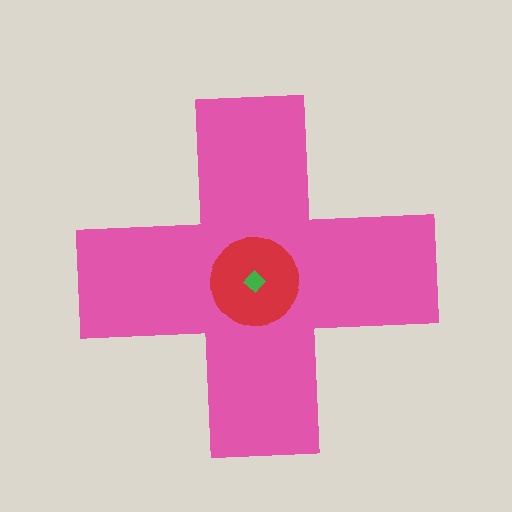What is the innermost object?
The green diamond.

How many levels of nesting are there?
3.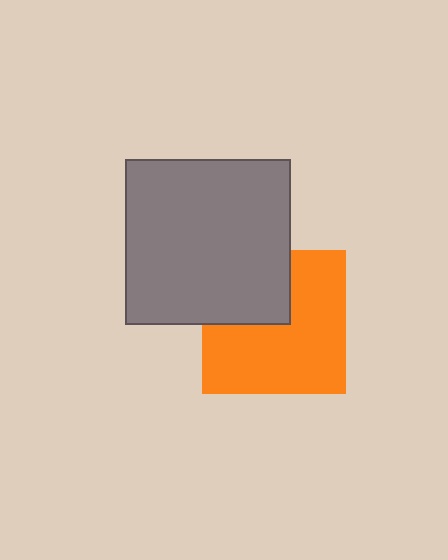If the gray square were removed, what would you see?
You would see the complete orange square.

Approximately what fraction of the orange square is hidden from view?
Roughly 33% of the orange square is hidden behind the gray square.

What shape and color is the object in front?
The object in front is a gray square.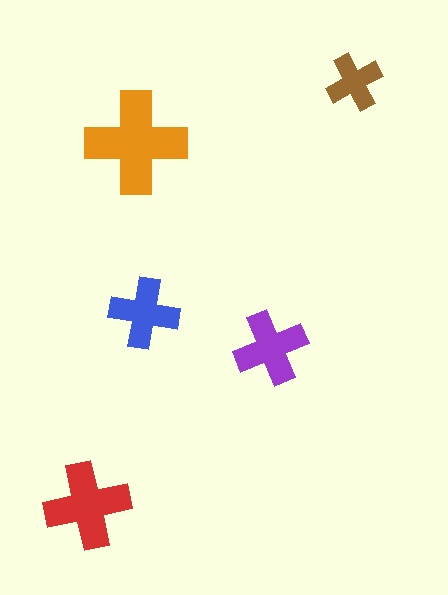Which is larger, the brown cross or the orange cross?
The orange one.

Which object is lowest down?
The red cross is bottommost.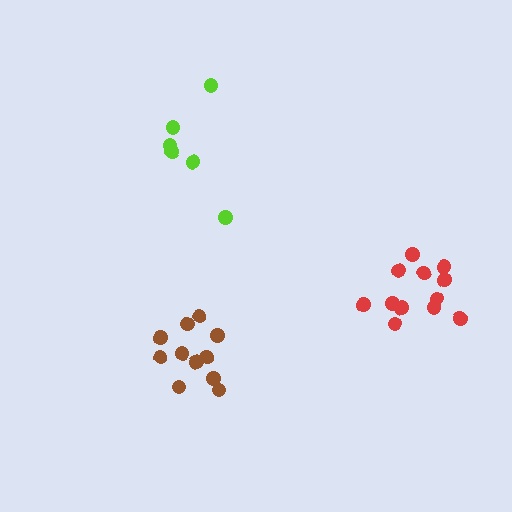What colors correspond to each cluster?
The clusters are colored: lime, brown, red.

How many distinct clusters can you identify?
There are 3 distinct clusters.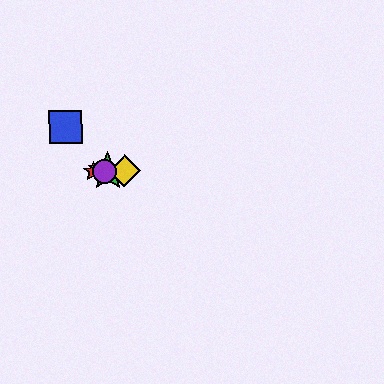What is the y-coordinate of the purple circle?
The purple circle is at y≈171.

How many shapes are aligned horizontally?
4 shapes (the red star, the green star, the yellow diamond, the purple circle) are aligned horizontally.